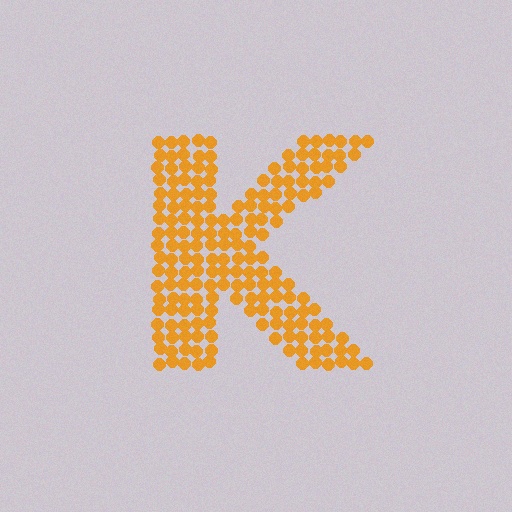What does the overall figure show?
The overall figure shows the letter K.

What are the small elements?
The small elements are circles.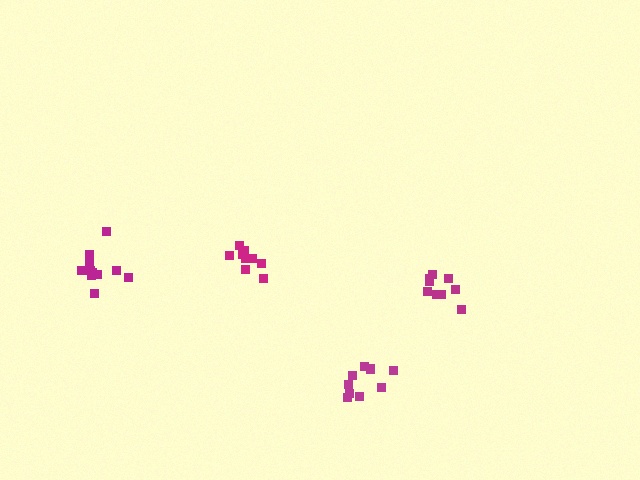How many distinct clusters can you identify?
There are 4 distinct clusters.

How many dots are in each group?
Group 1: 11 dots, Group 2: 9 dots, Group 3: 9 dots, Group 4: 9 dots (38 total).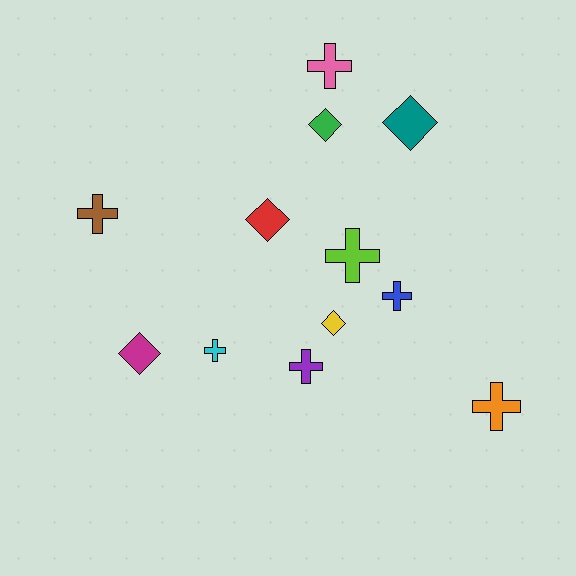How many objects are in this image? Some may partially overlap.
There are 12 objects.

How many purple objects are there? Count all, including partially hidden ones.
There is 1 purple object.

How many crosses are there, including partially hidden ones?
There are 7 crosses.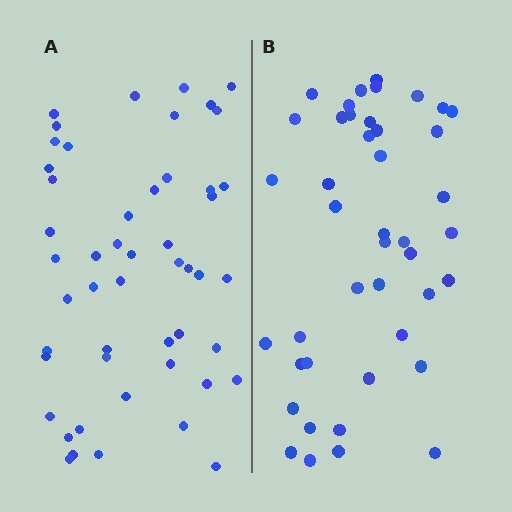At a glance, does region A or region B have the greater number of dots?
Region A (the left region) has more dots.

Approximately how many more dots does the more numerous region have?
Region A has roughly 8 or so more dots than region B.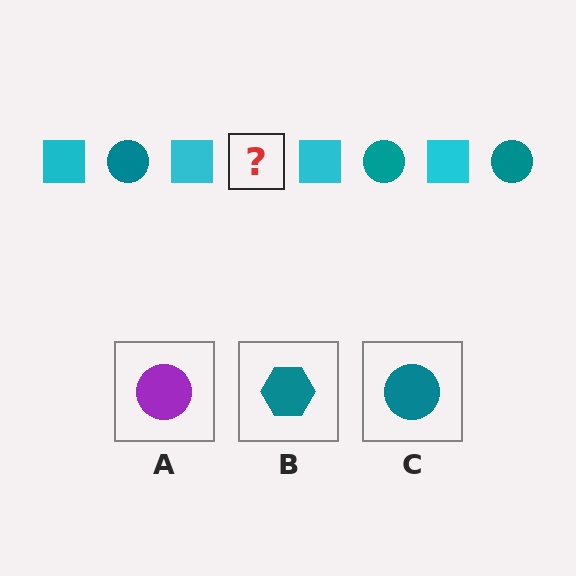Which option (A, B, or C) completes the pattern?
C.